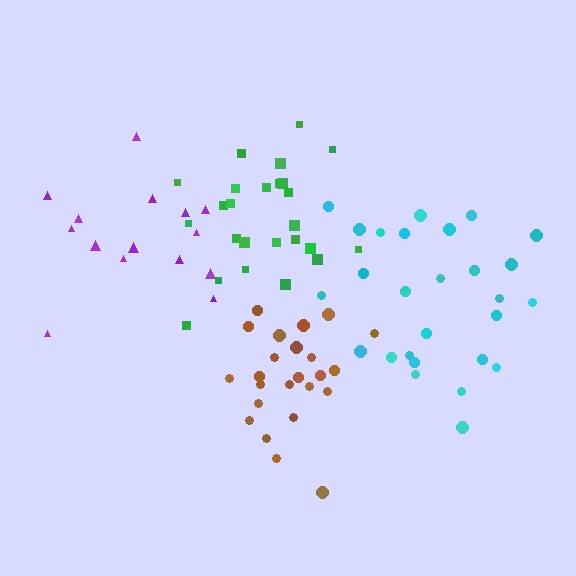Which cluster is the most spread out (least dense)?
Cyan.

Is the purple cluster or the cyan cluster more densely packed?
Purple.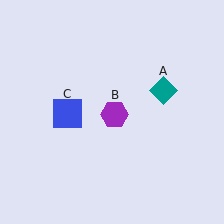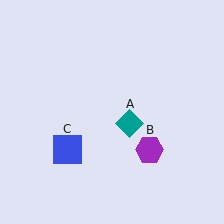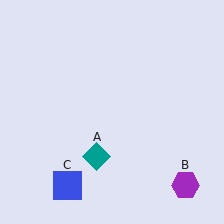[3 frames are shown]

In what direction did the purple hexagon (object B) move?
The purple hexagon (object B) moved down and to the right.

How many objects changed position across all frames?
3 objects changed position: teal diamond (object A), purple hexagon (object B), blue square (object C).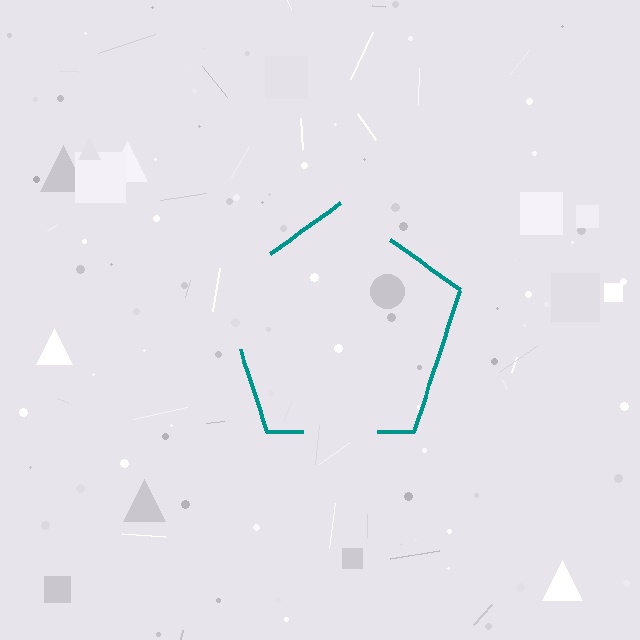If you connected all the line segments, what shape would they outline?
They would outline a pentagon.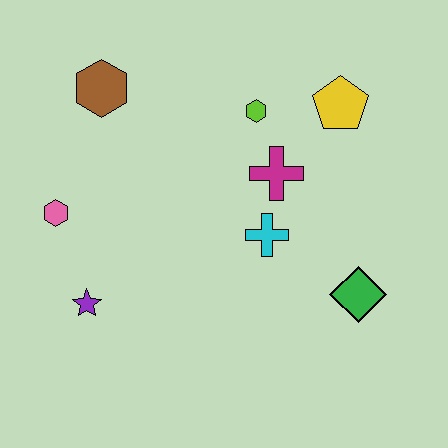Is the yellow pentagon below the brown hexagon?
Yes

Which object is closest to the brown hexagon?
The pink hexagon is closest to the brown hexagon.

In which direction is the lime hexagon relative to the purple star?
The lime hexagon is above the purple star.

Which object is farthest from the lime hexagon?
The purple star is farthest from the lime hexagon.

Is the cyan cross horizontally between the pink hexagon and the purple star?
No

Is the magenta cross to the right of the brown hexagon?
Yes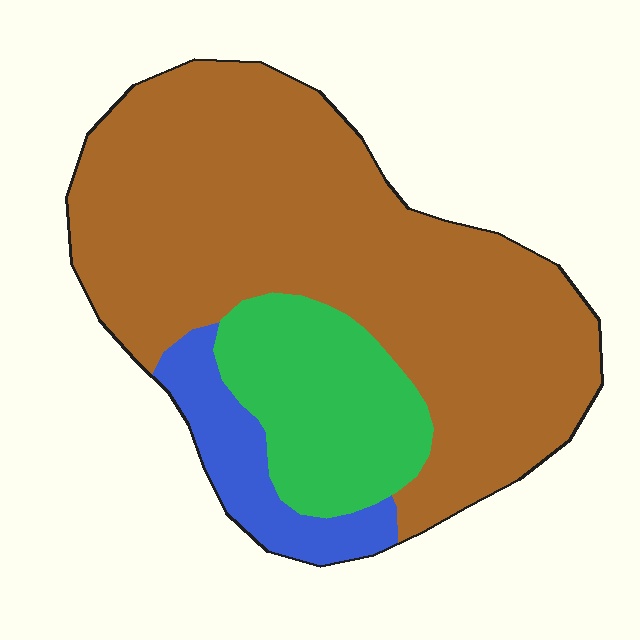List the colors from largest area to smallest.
From largest to smallest: brown, green, blue.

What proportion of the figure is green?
Green takes up about one fifth (1/5) of the figure.